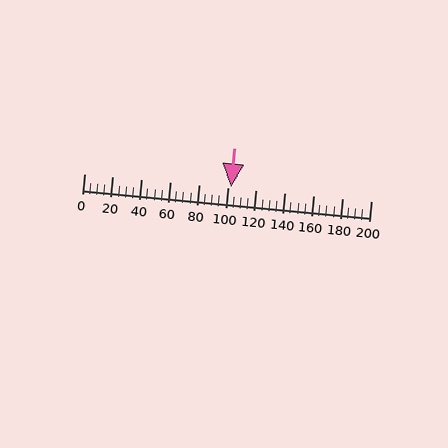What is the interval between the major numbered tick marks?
The major tick marks are spaced 20 units apart.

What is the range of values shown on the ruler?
The ruler shows values from 0 to 200.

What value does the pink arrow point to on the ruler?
The pink arrow points to approximately 102.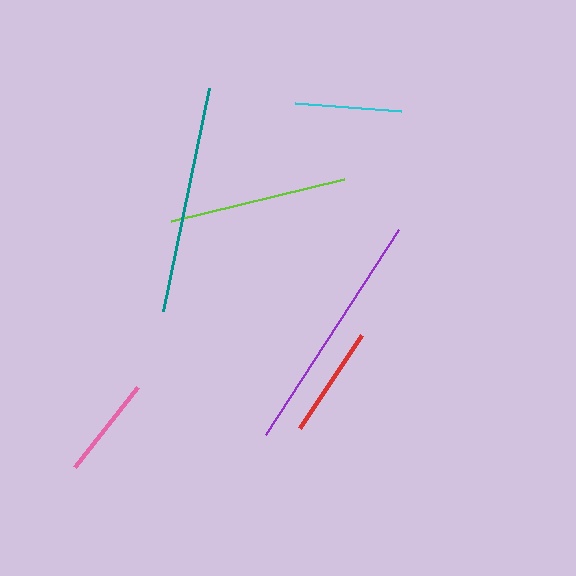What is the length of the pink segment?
The pink segment is approximately 102 pixels long.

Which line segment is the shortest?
The pink line is the shortest at approximately 102 pixels.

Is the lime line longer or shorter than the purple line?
The purple line is longer than the lime line.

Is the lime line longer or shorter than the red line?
The lime line is longer than the red line.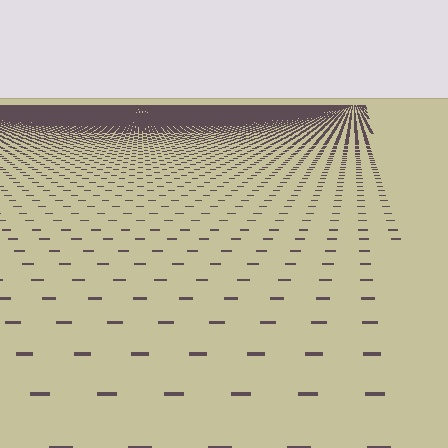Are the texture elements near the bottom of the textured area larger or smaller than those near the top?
Larger. Near the bottom, elements are closer to the viewer and appear at a bigger on-screen size.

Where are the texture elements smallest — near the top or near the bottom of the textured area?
Near the top.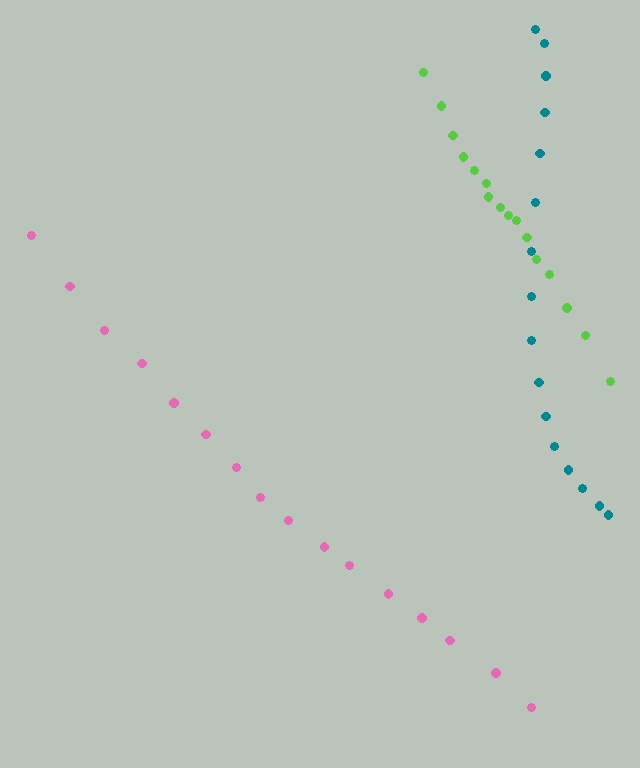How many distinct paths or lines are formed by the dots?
There are 3 distinct paths.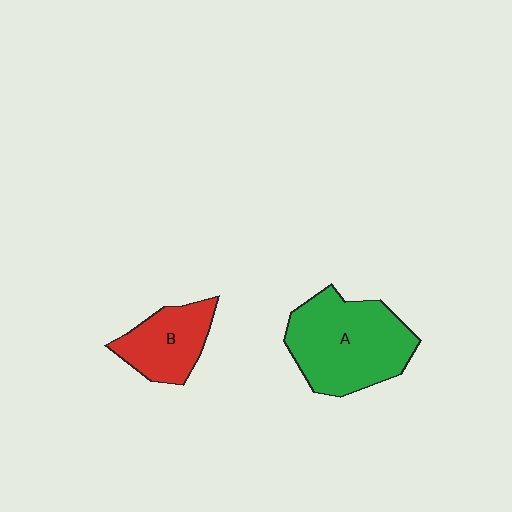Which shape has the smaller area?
Shape B (red).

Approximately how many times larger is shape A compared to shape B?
Approximately 1.8 times.